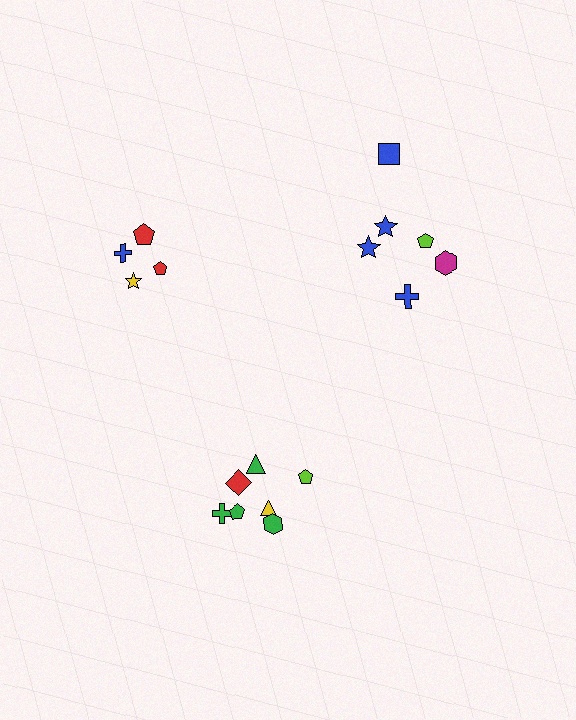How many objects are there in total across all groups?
There are 17 objects.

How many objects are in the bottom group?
There are 7 objects.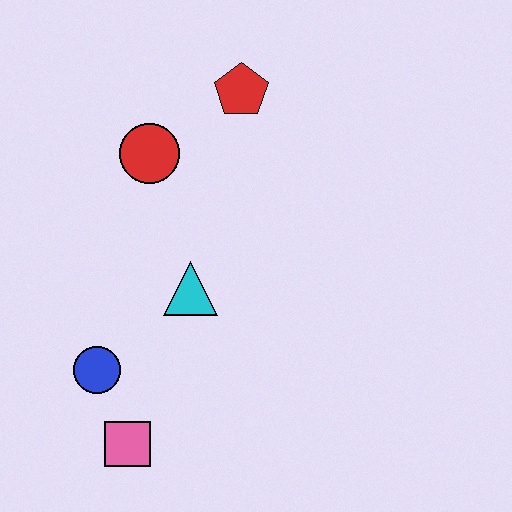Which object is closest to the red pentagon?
The red circle is closest to the red pentagon.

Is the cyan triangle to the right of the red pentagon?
No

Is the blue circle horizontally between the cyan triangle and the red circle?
No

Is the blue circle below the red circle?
Yes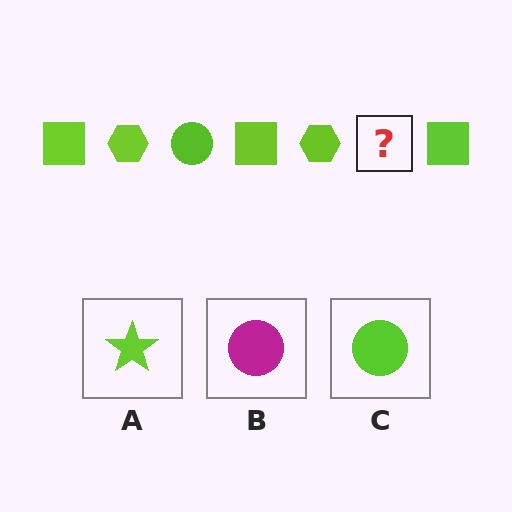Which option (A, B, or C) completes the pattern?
C.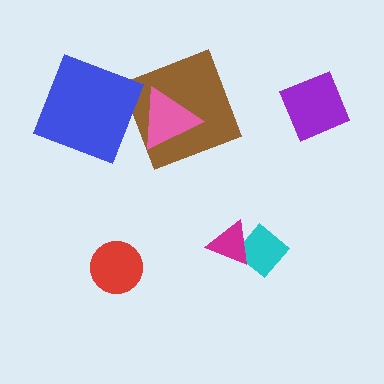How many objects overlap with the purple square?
0 objects overlap with the purple square.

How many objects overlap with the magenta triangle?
1 object overlaps with the magenta triangle.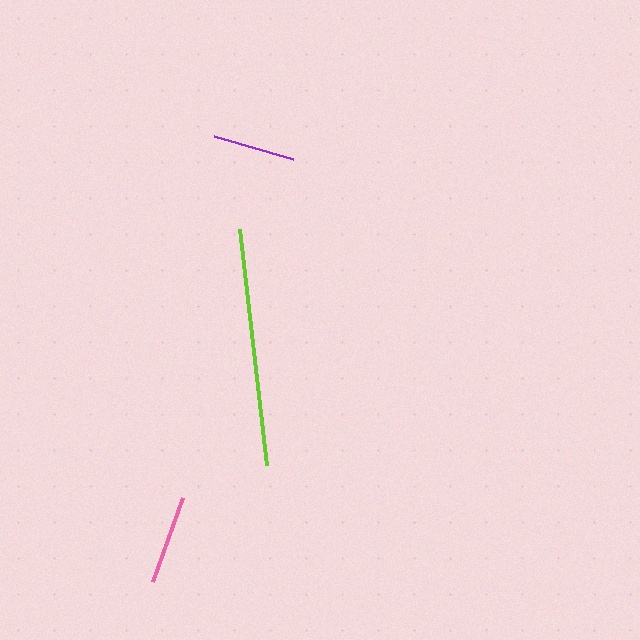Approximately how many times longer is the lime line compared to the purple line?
The lime line is approximately 2.9 times the length of the purple line.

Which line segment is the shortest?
The purple line is the shortest at approximately 83 pixels.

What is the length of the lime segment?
The lime segment is approximately 237 pixels long.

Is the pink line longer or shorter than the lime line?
The lime line is longer than the pink line.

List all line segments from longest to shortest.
From longest to shortest: lime, pink, purple.